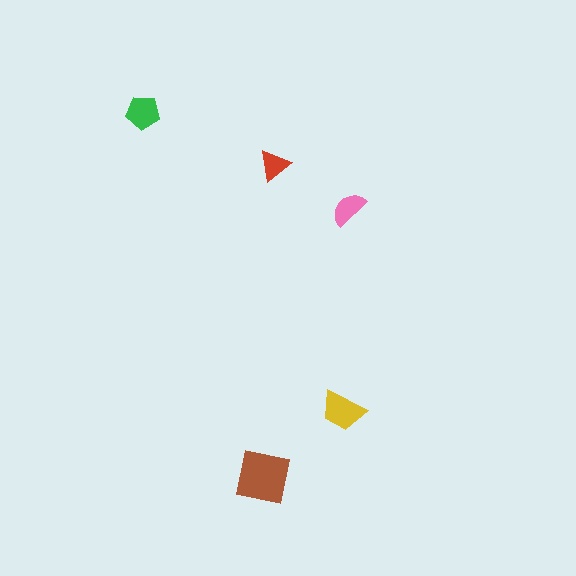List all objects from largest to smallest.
The brown square, the yellow trapezoid, the green pentagon, the pink semicircle, the red triangle.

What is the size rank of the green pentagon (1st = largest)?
3rd.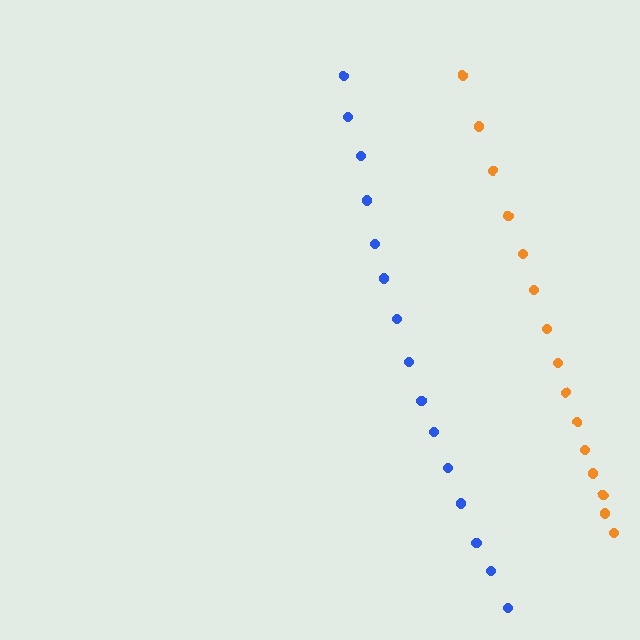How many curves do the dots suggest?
There are 2 distinct paths.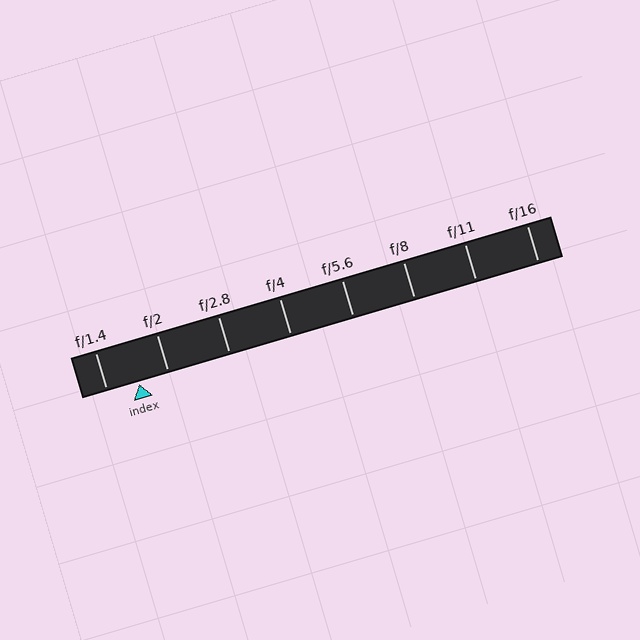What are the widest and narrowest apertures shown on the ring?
The widest aperture shown is f/1.4 and the narrowest is f/16.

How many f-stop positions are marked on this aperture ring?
There are 8 f-stop positions marked.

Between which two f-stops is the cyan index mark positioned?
The index mark is between f/1.4 and f/2.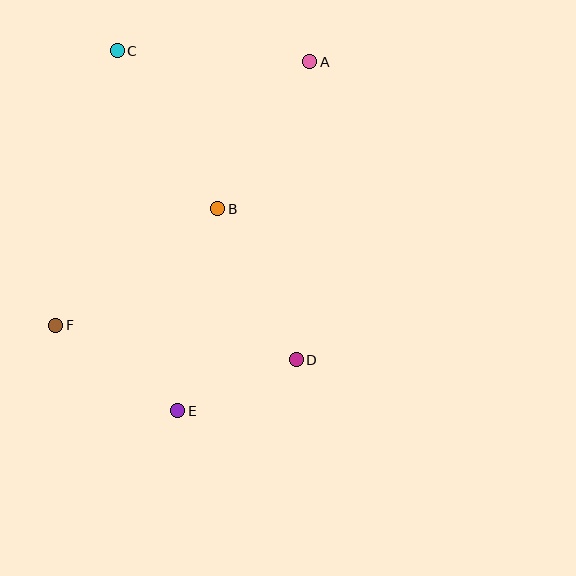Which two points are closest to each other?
Points D and E are closest to each other.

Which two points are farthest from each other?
Points A and E are farthest from each other.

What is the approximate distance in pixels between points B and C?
The distance between B and C is approximately 188 pixels.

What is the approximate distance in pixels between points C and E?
The distance between C and E is approximately 365 pixels.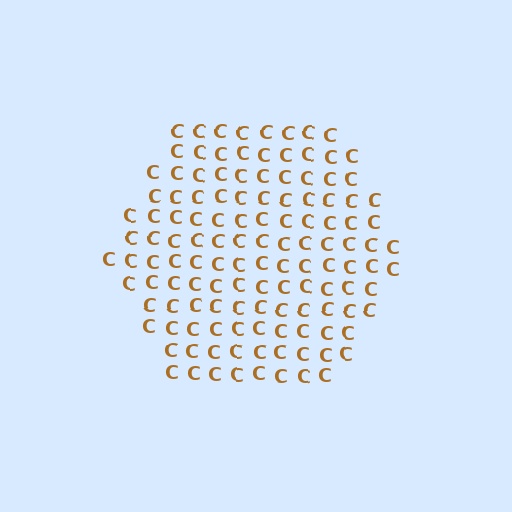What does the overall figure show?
The overall figure shows a hexagon.